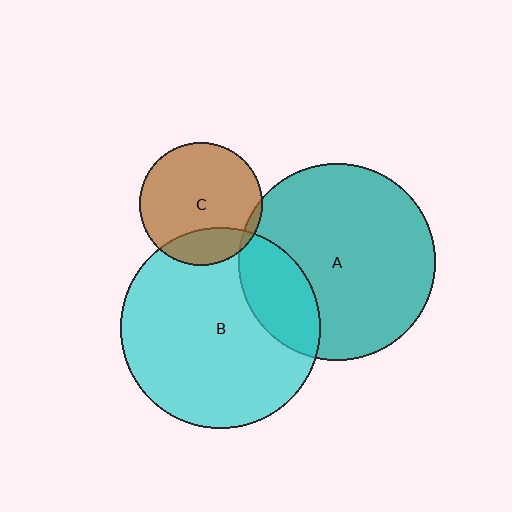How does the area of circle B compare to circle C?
Approximately 2.6 times.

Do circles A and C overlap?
Yes.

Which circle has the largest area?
Circle B (cyan).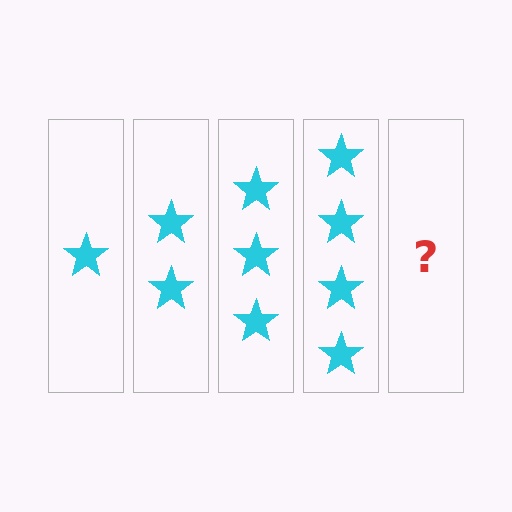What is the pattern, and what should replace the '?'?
The pattern is that each step adds one more star. The '?' should be 5 stars.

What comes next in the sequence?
The next element should be 5 stars.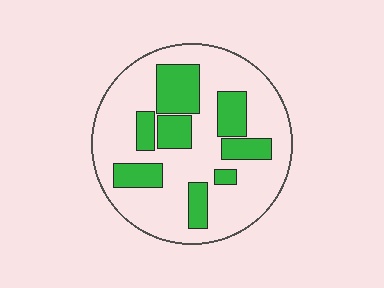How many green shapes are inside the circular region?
8.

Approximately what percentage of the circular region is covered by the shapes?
Approximately 30%.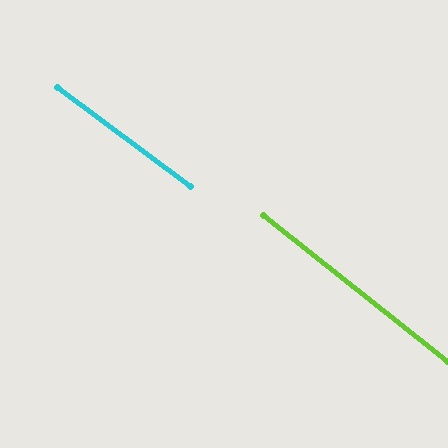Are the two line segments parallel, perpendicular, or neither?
Parallel — their directions differ by only 1.6°.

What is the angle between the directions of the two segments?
Approximately 2 degrees.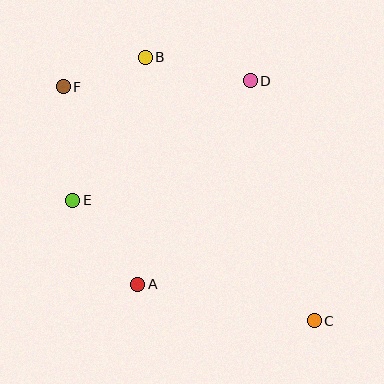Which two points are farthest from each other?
Points C and F are farthest from each other.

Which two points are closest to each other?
Points B and F are closest to each other.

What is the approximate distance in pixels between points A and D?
The distance between A and D is approximately 233 pixels.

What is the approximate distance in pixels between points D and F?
The distance between D and F is approximately 187 pixels.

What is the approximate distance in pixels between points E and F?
The distance between E and F is approximately 114 pixels.